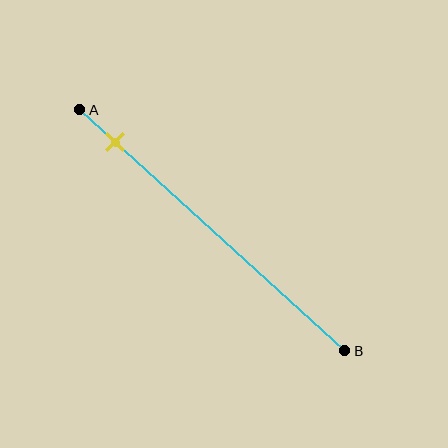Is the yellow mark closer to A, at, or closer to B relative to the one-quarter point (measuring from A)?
The yellow mark is closer to point A than the one-quarter point of segment AB.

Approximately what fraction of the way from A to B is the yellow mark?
The yellow mark is approximately 15% of the way from A to B.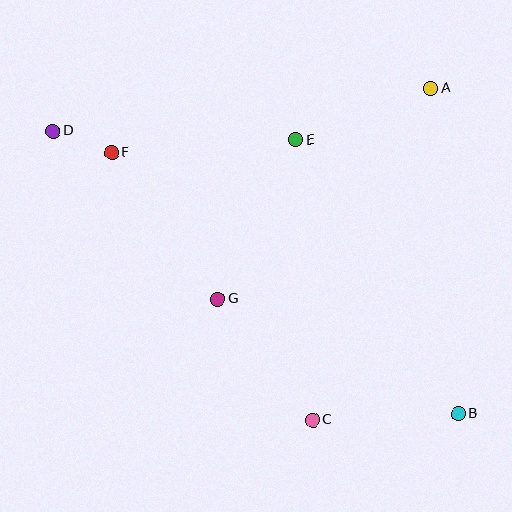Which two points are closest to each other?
Points D and F are closest to each other.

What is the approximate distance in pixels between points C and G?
The distance between C and G is approximately 154 pixels.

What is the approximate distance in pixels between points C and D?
The distance between C and D is approximately 388 pixels.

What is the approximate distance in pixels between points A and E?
The distance between A and E is approximately 144 pixels.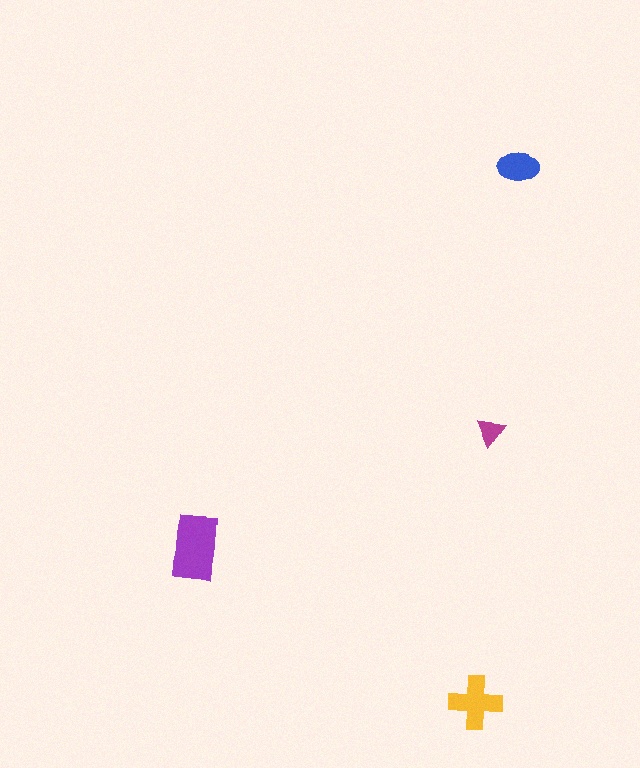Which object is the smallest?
The magenta triangle.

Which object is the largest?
The purple rectangle.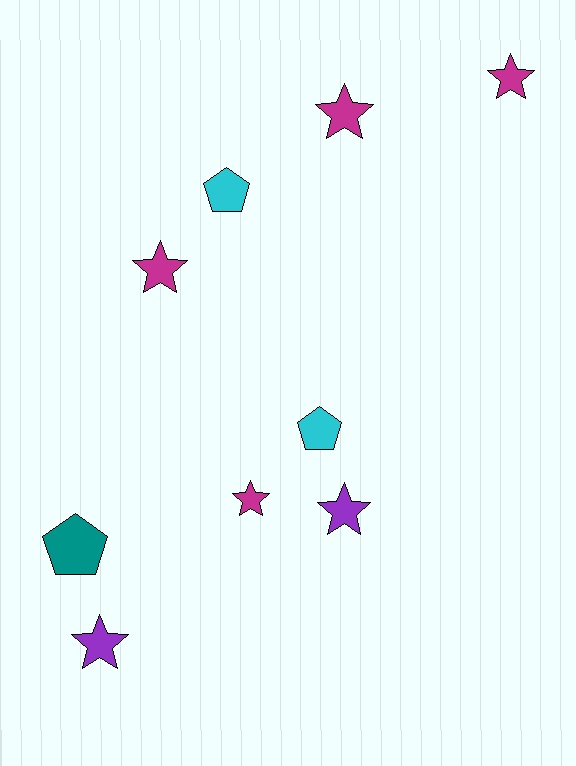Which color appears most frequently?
Magenta, with 4 objects.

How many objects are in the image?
There are 9 objects.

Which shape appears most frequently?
Star, with 6 objects.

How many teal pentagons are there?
There is 1 teal pentagon.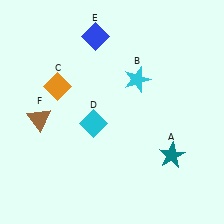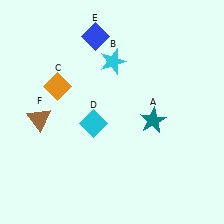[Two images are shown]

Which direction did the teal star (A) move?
The teal star (A) moved up.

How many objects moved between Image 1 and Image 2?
2 objects moved between the two images.